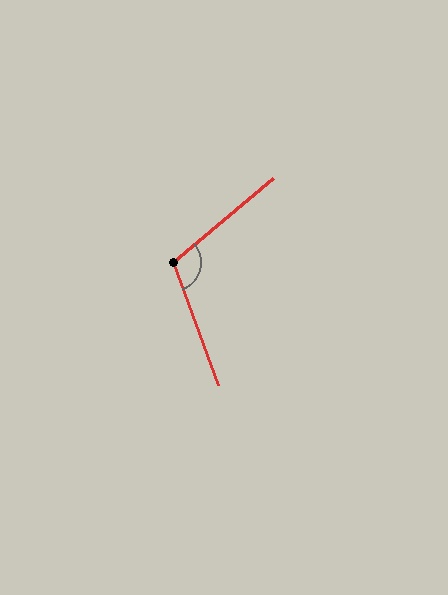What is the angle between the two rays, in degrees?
Approximately 110 degrees.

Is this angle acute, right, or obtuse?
It is obtuse.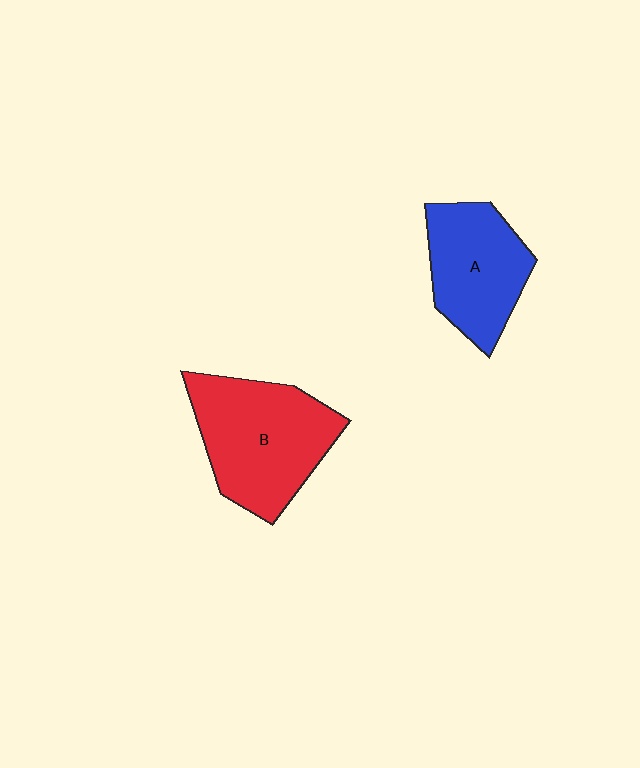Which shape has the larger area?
Shape B (red).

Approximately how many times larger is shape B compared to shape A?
Approximately 1.3 times.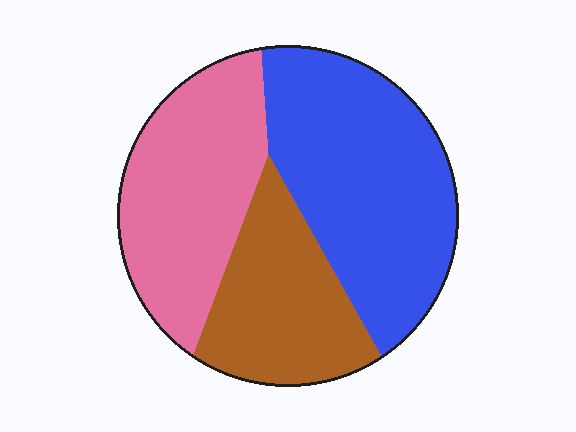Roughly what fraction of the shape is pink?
Pink covers 32% of the shape.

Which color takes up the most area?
Blue, at roughly 40%.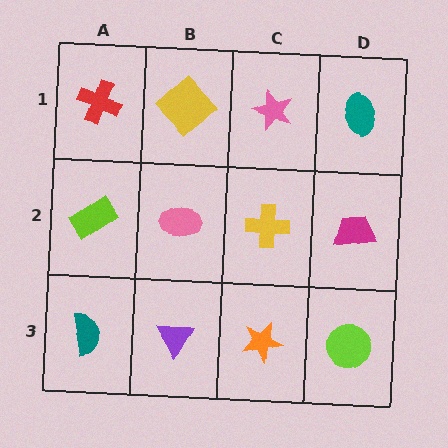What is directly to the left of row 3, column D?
An orange star.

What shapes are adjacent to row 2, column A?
A red cross (row 1, column A), a teal semicircle (row 3, column A), a pink ellipse (row 2, column B).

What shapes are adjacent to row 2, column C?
A pink star (row 1, column C), an orange star (row 3, column C), a pink ellipse (row 2, column B), a magenta trapezoid (row 2, column D).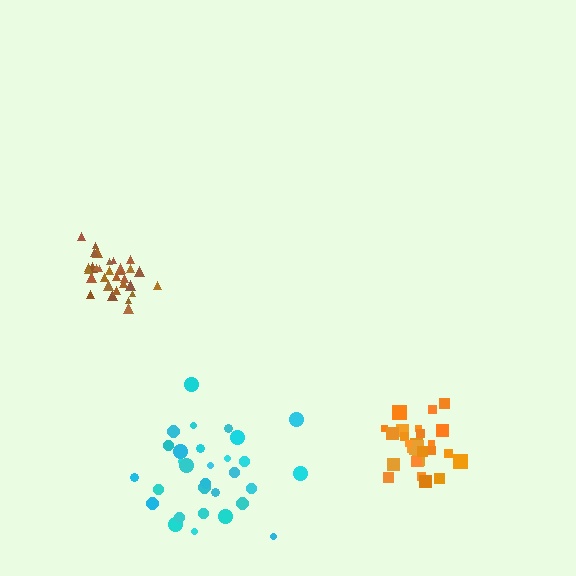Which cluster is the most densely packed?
Brown.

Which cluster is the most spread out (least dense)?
Cyan.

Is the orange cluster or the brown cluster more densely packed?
Brown.